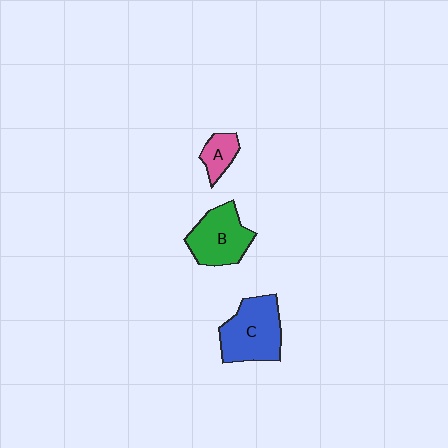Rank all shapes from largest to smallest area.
From largest to smallest: C (blue), B (green), A (pink).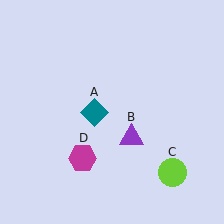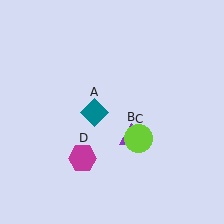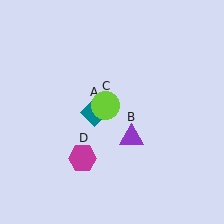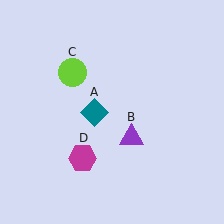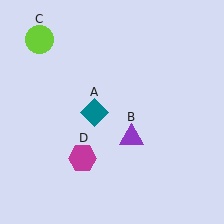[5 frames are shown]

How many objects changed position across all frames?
1 object changed position: lime circle (object C).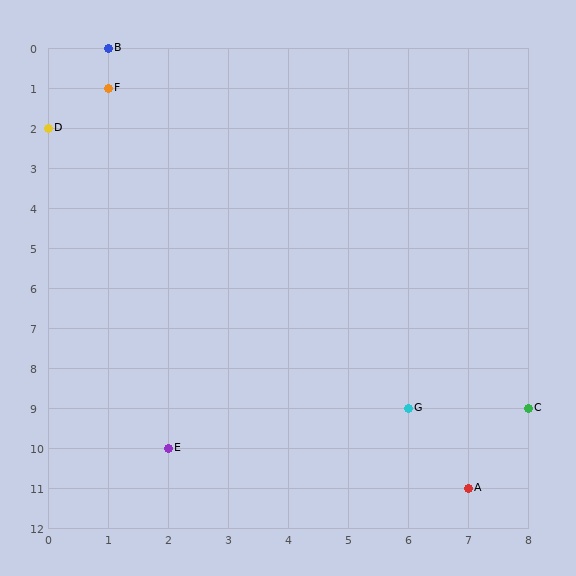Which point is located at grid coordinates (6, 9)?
Point G is at (6, 9).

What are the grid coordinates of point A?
Point A is at grid coordinates (7, 11).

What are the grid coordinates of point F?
Point F is at grid coordinates (1, 1).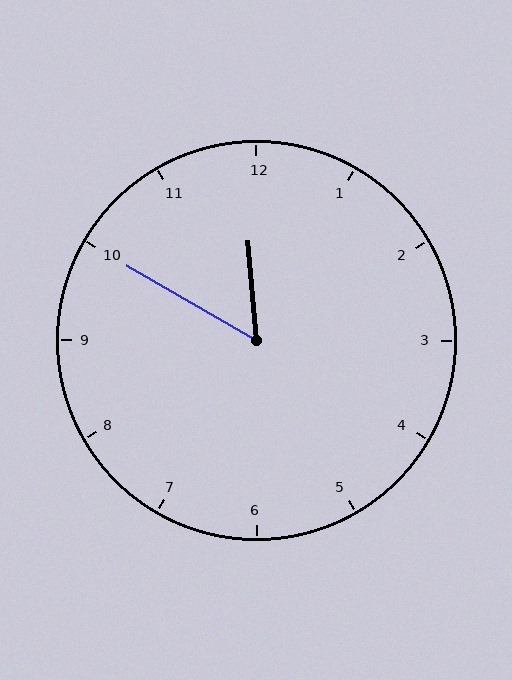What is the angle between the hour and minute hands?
Approximately 55 degrees.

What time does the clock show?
11:50.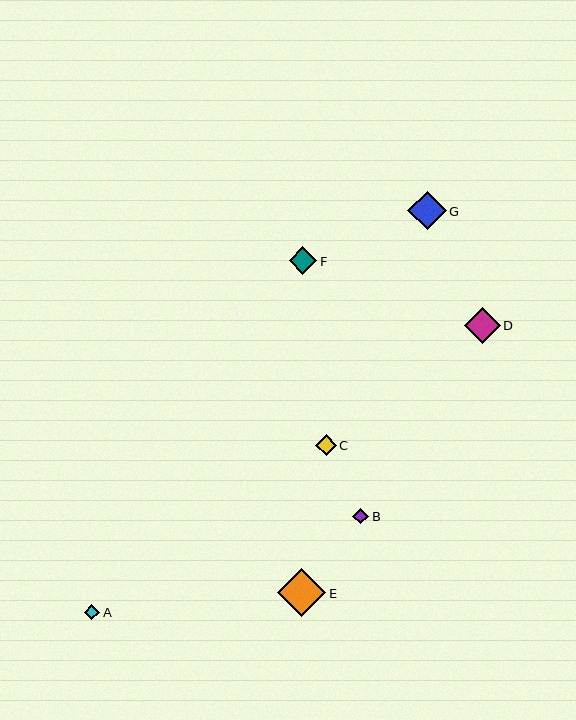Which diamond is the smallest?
Diamond B is the smallest with a size of approximately 16 pixels.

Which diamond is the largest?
Diamond E is the largest with a size of approximately 49 pixels.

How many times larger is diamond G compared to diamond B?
Diamond G is approximately 2.5 times the size of diamond B.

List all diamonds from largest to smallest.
From largest to smallest: E, G, D, F, C, A, B.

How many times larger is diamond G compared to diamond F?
Diamond G is approximately 1.4 times the size of diamond F.